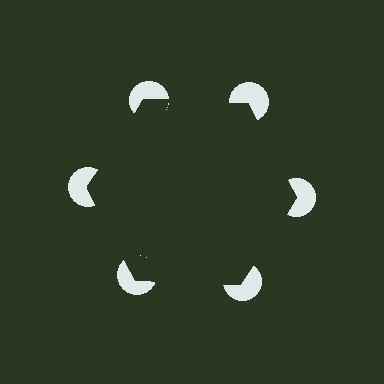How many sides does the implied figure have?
6 sides.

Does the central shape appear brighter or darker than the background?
It typically appears slightly darker than the background, even though no actual brightness change is drawn.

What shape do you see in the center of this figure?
An illusory hexagon — its edges are inferred from the aligned wedge cuts in the pac-man discs, not physically drawn.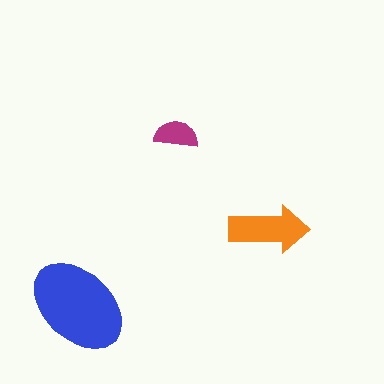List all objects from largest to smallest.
The blue ellipse, the orange arrow, the magenta semicircle.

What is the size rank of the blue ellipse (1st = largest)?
1st.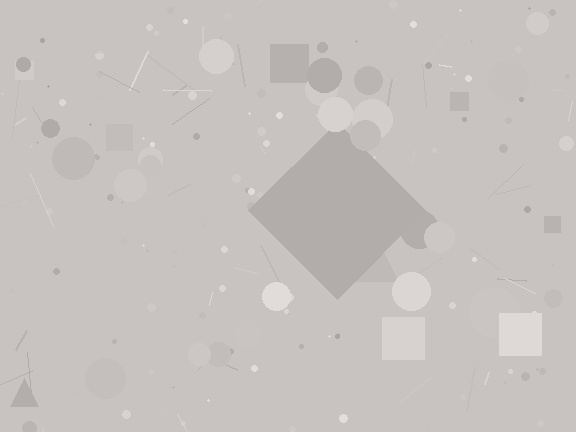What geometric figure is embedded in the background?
A diamond is embedded in the background.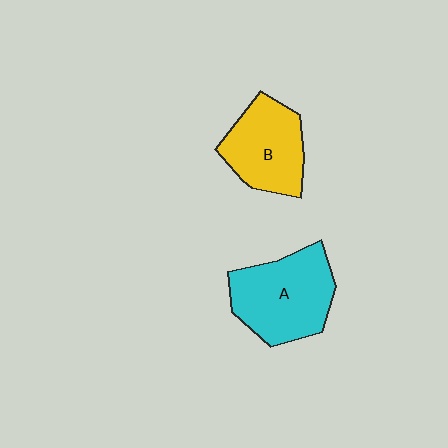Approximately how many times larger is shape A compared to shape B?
Approximately 1.2 times.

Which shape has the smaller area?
Shape B (yellow).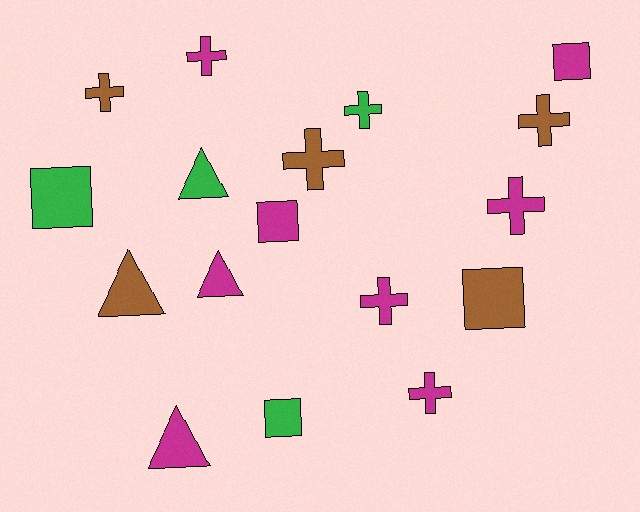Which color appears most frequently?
Magenta, with 8 objects.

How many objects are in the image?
There are 17 objects.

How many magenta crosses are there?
There are 4 magenta crosses.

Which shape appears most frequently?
Cross, with 8 objects.